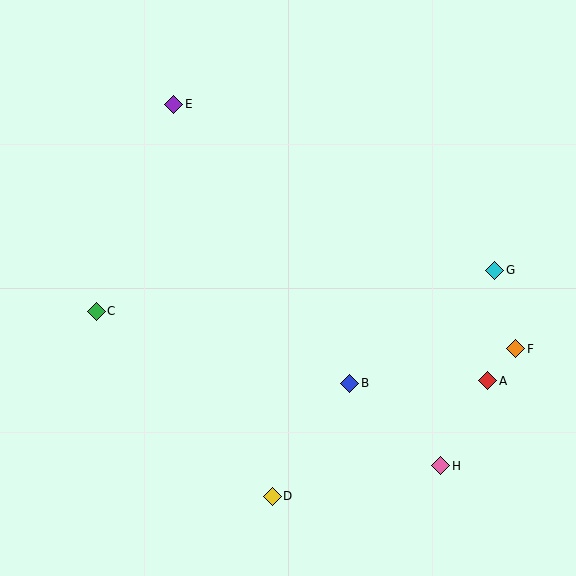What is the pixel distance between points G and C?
The distance between G and C is 400 pixels.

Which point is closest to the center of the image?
Point B at (350, 383) is closest to the center.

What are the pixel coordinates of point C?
Point C is at (96, 311).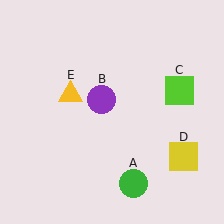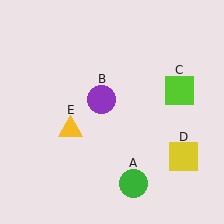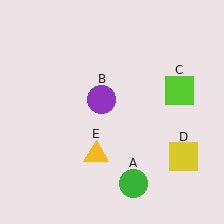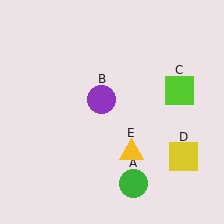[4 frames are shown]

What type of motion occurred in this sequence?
The yellow triangle (object E) rotated counterclockwise around the center of the scene.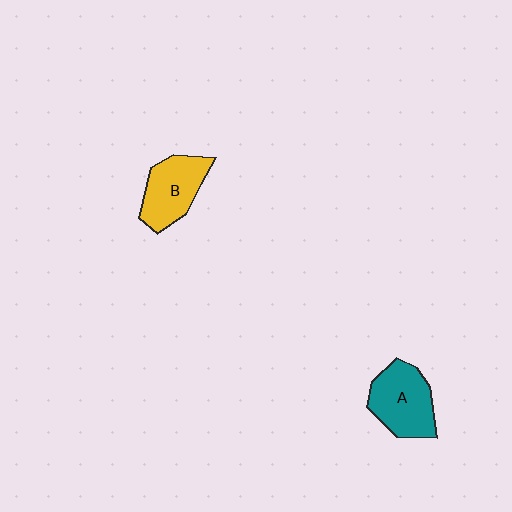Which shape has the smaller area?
Shape B (yellow).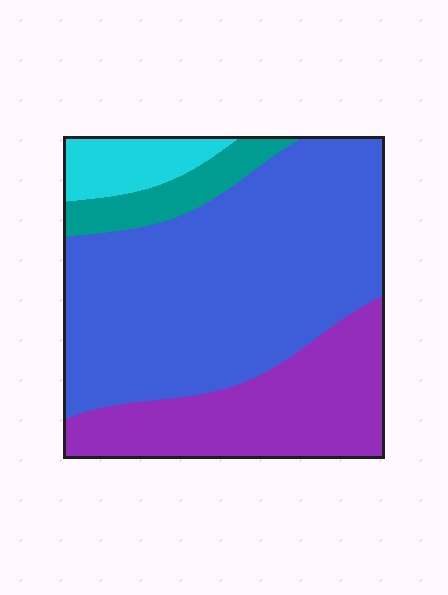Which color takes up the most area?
Blue, at roughly 60%.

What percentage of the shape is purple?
Purple takes up about one quarter (1/4) of the shape.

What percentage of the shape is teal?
Teal covers roughly 10% of the shape.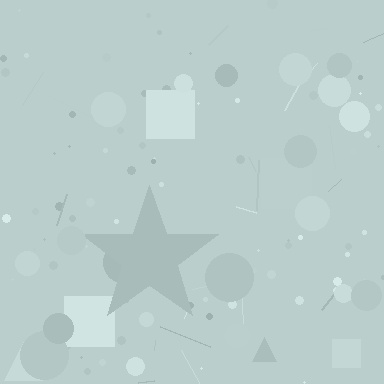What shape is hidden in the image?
A star is hidden in the image.